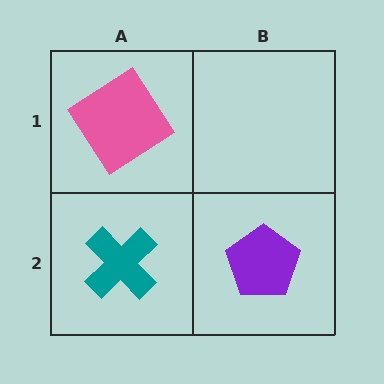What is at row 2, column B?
A purple pentagon.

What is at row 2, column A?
A teal cross.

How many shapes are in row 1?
1 shape.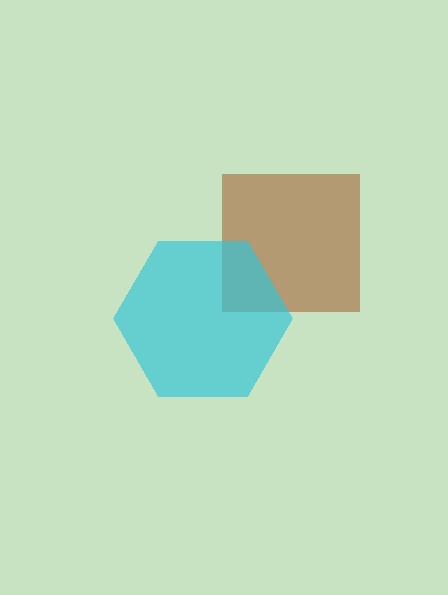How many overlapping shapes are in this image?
There are 2 overlapping shapes in the image.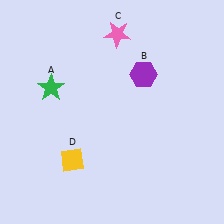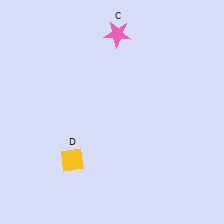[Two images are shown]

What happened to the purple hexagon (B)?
The purple hexagon (B) was removed in Image 2. It was in the top-right area of Image 1.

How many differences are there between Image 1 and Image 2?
There are 2 differences between the two images.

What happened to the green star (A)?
The green star (A) was removed in Image 2. It was in the top-left area of Image 1.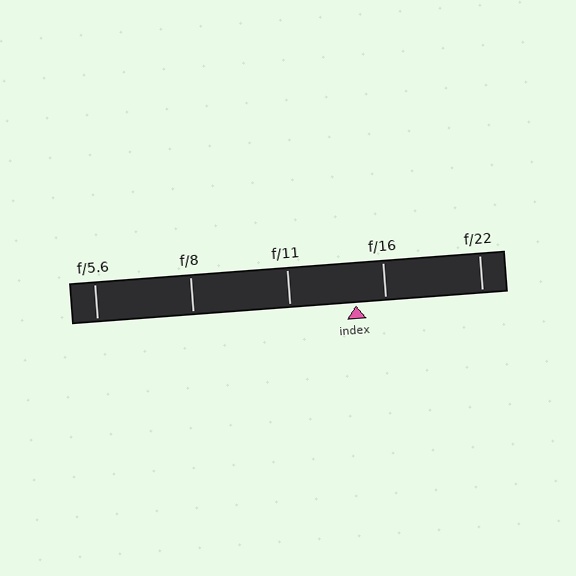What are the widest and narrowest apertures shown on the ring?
The widest aperture shown is f/5.6 and the narrowest is f/22.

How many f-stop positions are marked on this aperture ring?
There are 5 f-stop positions marked.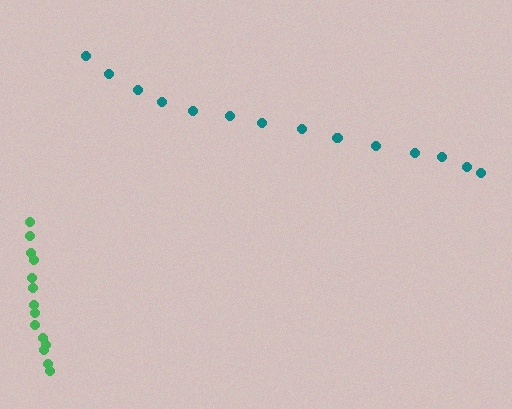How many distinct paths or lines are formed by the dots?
There are 2 distinct paths.